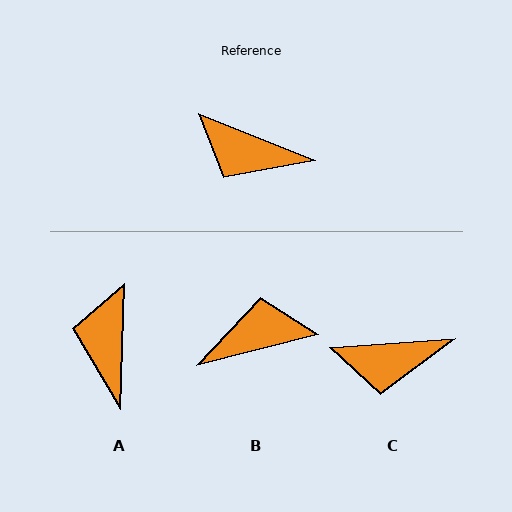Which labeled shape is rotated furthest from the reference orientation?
B, about 143 degrees away.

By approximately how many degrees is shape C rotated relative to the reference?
Approximately 27 degrees counter-clockwise.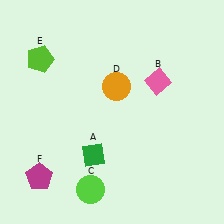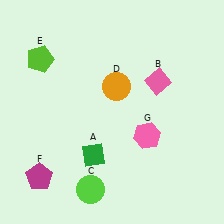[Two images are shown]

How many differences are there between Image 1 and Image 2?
There is 1 difference between the two images.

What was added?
A pink hexagon (G) was added in Image 2.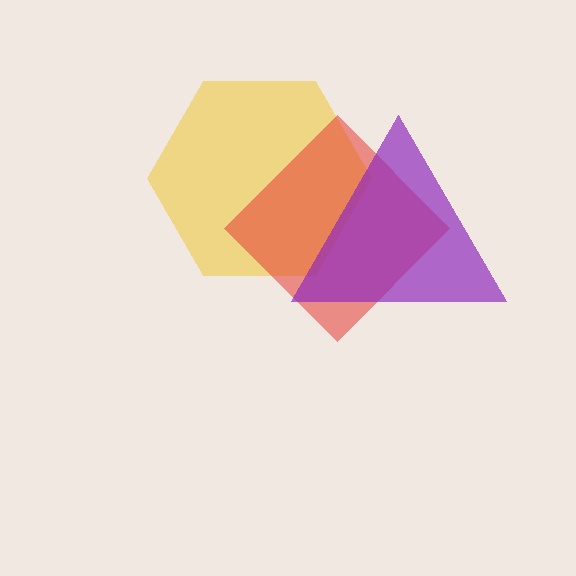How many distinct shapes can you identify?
There are 3 distinct shapes: a yellow hexagon, a red diamond, a purple triangle.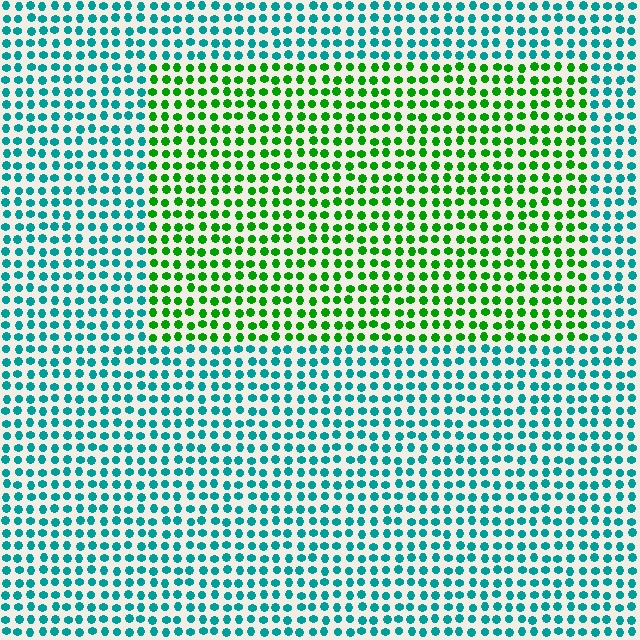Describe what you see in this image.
The image is filled with small teal elements in a uniform arrangement. A rectangle-shaped region is visible where the elements are tinted to a slightly different hue, forming a subtle color boundary.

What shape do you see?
I see a rectangle.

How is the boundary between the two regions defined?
The boundary is defined purely by a slight shift in hue (about 57 degrees). Spacing, size, and orientation are identical on both sides.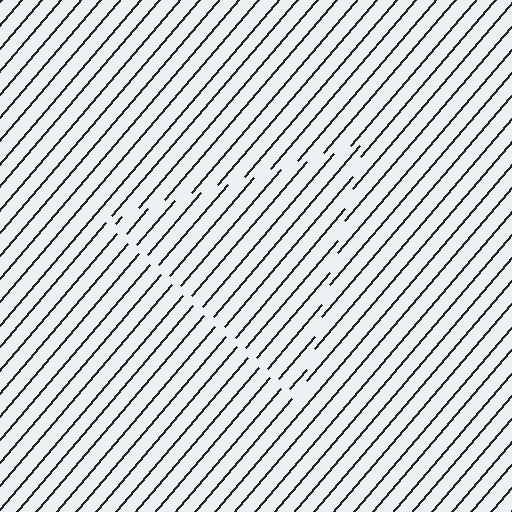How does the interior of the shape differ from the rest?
The interior of the shape contains the same grating, shifted by half a period — the contour is defined by the phase discontinuity where line-ends from the inner and outer gratings abut.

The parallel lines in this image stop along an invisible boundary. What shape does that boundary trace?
An illusory triangle. The interior of the shape contains the same grating, shifted by half a period — the contour is defined by the phase discontinuity where line-ends from the inner and outer gratings abut.